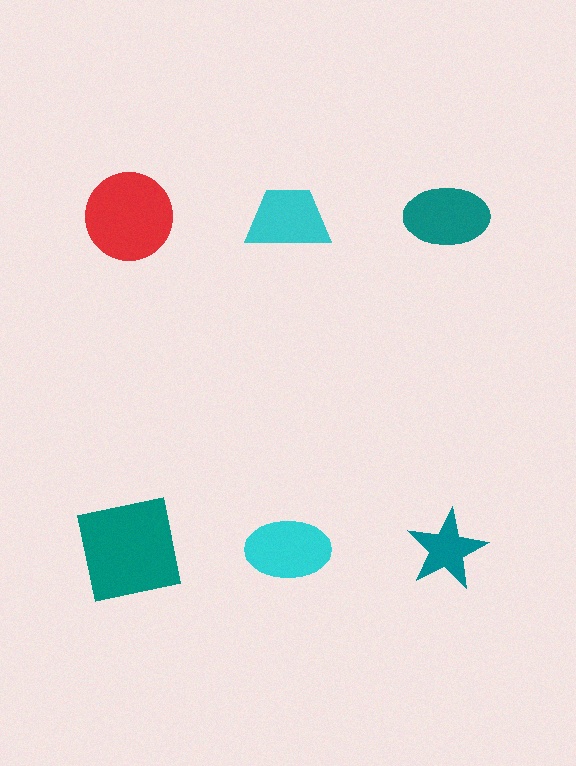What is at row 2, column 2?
A cyan ellipse.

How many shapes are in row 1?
3 shapes.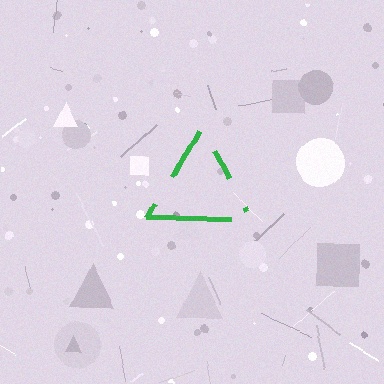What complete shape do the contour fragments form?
The contour fragments form a triangle.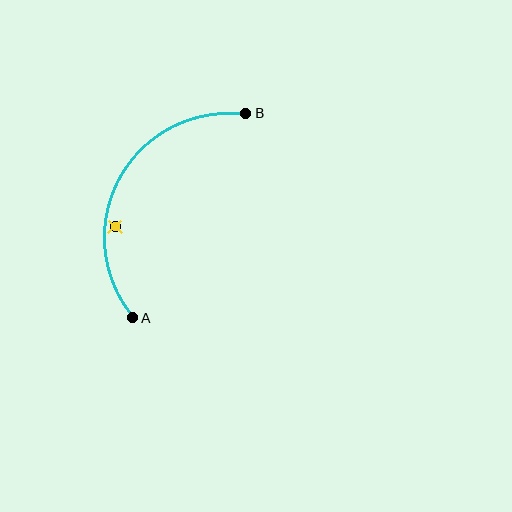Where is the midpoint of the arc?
The arc midpoint is the point on the curve farthest from the straight line joining A and B. It sits to the left of that line.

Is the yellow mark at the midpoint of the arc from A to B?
No — the yellow mark does not lie on the arc at all. It sits slightly inside the curve.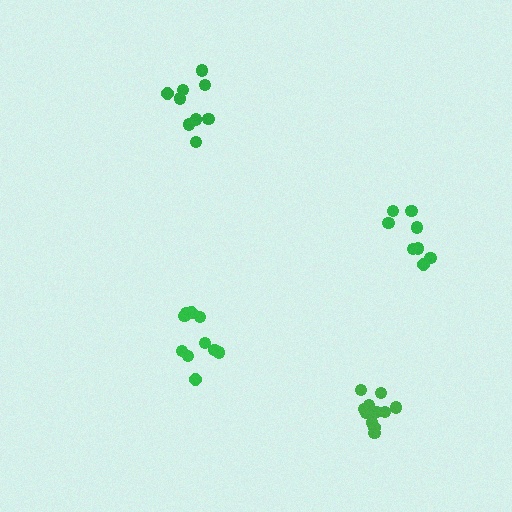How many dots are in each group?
Group 1: 10 dots, Group 2: 11 dots, Group 3: 8 dots, Group 4: 10 dots (39 total).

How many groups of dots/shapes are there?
There are 4 groups.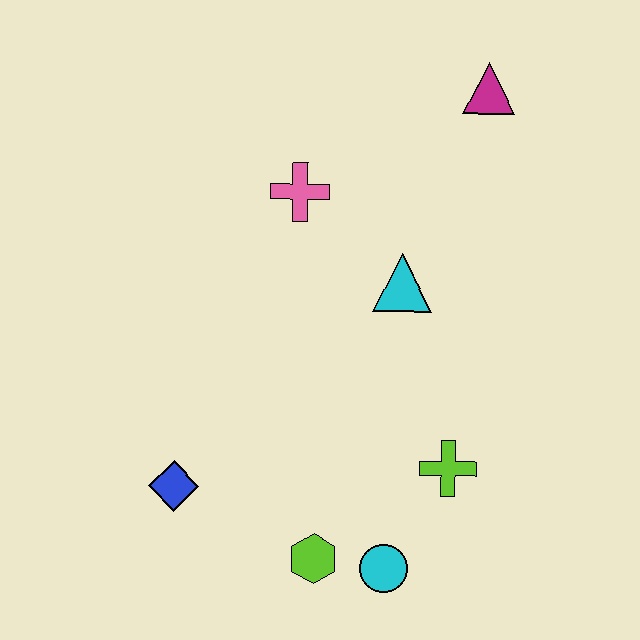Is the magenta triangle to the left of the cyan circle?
No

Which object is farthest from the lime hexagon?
The magenta triangle is farthest from the lime hexagon.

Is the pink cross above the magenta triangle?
No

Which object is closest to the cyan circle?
The lime hexagon is closest to the cyan circle.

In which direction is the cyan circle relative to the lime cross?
The cyan circle is below the lime cross.